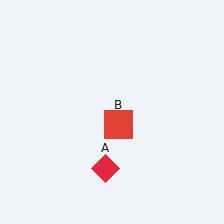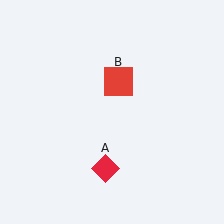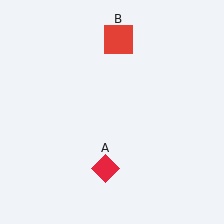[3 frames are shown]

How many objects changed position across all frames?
1 object changed position: red square (object B).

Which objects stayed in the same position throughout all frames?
Red diamond (object A) remained stationary.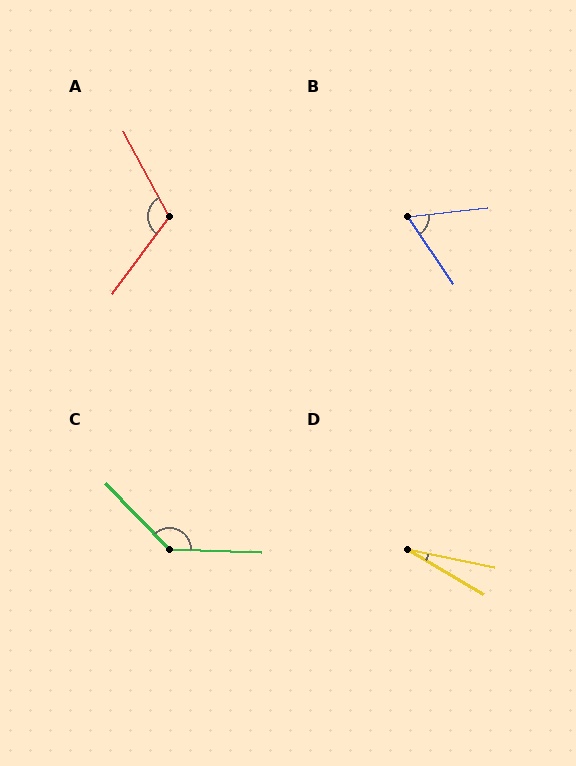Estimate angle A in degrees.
Approximately 115 degrees.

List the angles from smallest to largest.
D (19°), B (63°), A (115°), C (136°).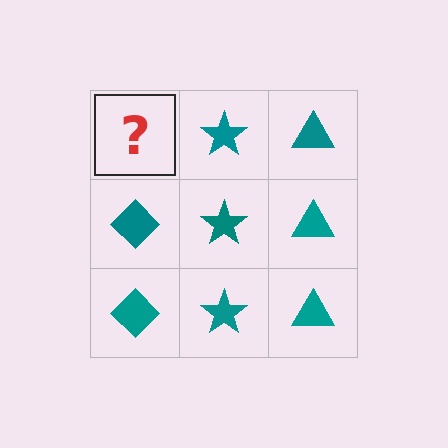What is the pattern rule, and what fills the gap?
The rule is that each column has a consistent shape. The gap should be filled with a teal diamond.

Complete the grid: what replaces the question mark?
The question mark should be replaced with a teal diamond.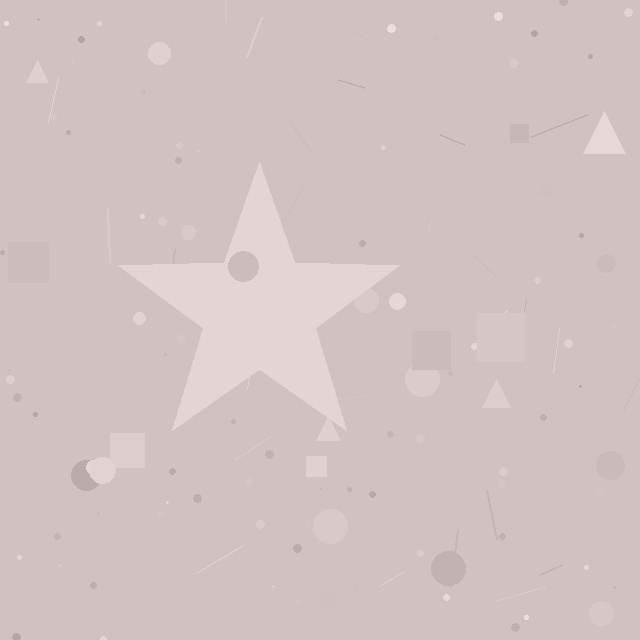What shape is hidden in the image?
A star is hidden in the image.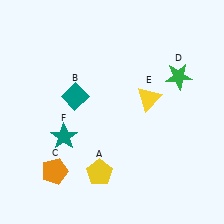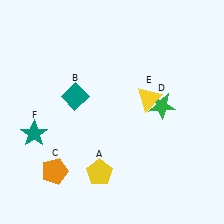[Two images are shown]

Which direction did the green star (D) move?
The green star (D) moved down.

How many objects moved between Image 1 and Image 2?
2 objects moved between the two images.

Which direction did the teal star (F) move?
The teal star (F) moved left.